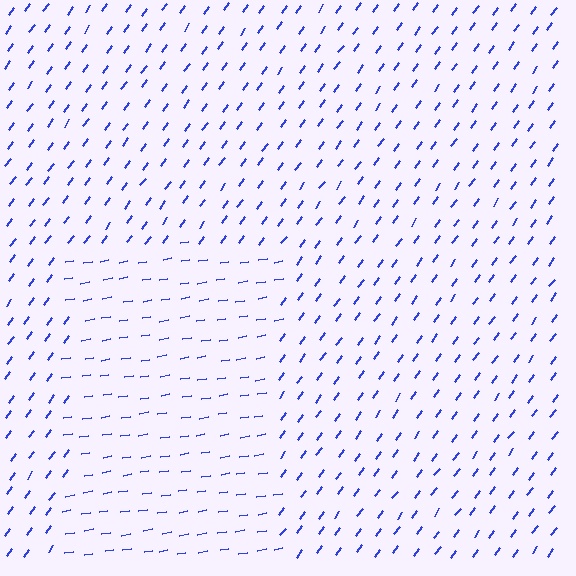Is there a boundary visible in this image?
Yes, there is a texture boundary formed by a change in line orientation.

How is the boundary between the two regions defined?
The boundary is defined purely by a change in line orientation (approximately 45 degrees difference). All lines are the same color and thickness.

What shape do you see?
I see a rectangle.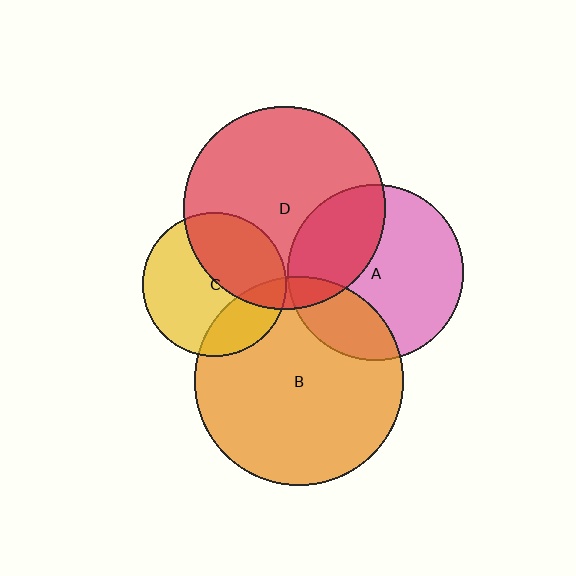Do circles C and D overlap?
Yes.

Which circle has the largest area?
Circle B (orange).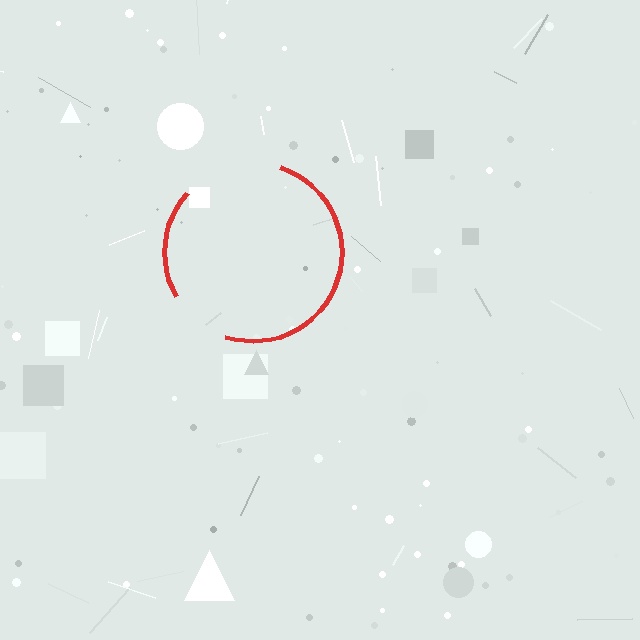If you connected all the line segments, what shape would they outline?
They would outline a circle.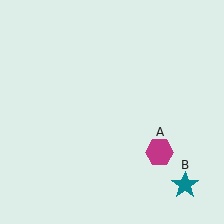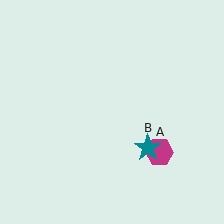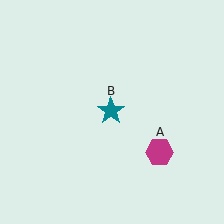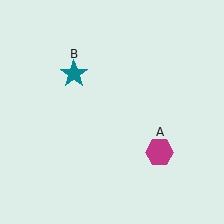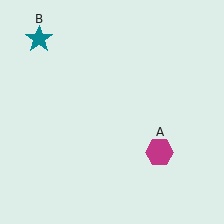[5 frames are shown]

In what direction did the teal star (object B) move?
The teal star (object B) moved up and to the left.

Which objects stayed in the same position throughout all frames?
Magenta hexagon (object A) remained stationary.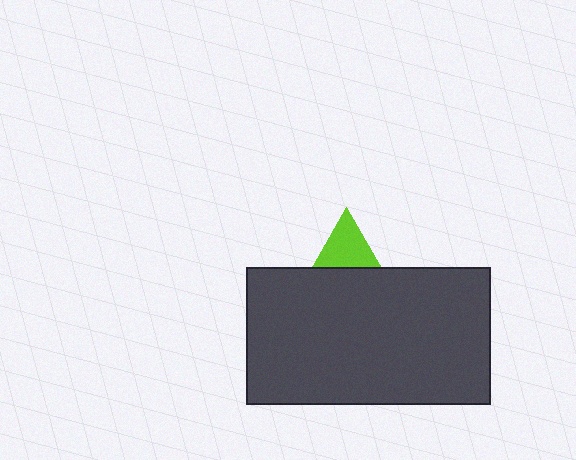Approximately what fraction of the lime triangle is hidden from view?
Roughly 70% of the lime triangle is hidden behind the dark gray rectangle.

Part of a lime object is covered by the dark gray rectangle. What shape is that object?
It is a triangle.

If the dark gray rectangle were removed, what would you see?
You would see the complete lime triangle.